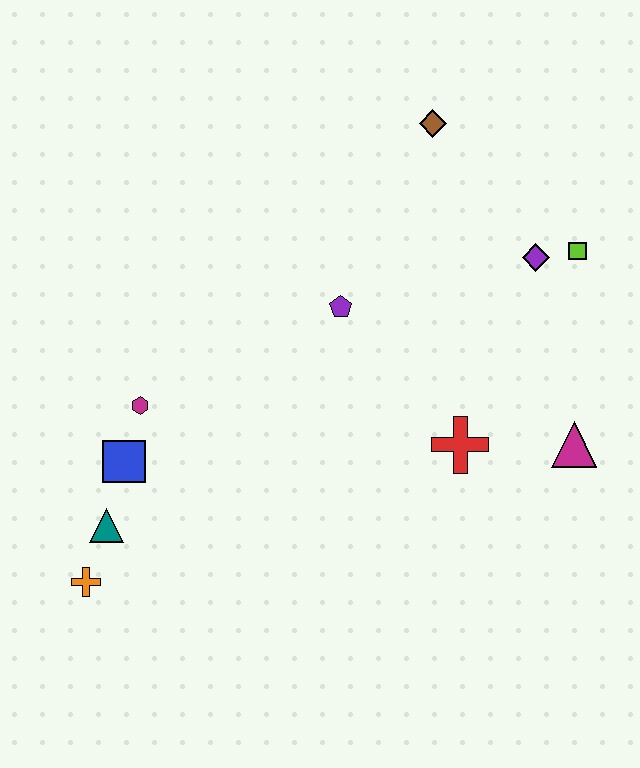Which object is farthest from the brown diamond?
The orange cross is farthest from the brown diamond.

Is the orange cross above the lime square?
No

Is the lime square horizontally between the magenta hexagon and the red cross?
No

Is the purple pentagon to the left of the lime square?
Yes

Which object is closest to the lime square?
The purple diamond is closest to the lime square.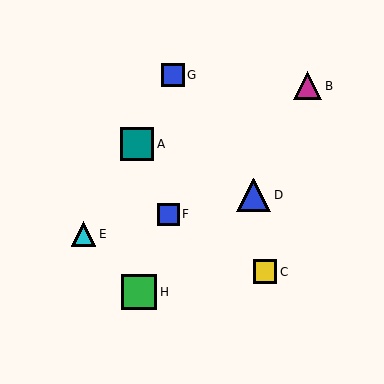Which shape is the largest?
The green square (labeled H) is the largest.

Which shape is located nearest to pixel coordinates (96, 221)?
The cyan triangle (labeled E) at (83, 234) is nearest to that location.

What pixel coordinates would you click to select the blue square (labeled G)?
Click at (173, 75) to select the blue square G.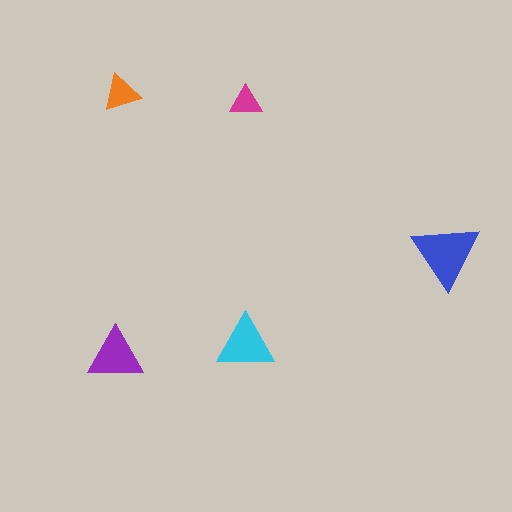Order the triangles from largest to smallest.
the blue one, the cyan one, the purple one, the orange one, the magenta one.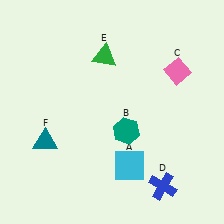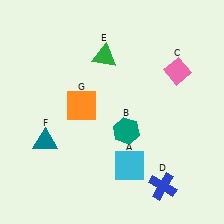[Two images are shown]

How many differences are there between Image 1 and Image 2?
There is 1 difference between the two images.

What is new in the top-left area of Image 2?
An orange square (G) was added in the top-left area of Image 2.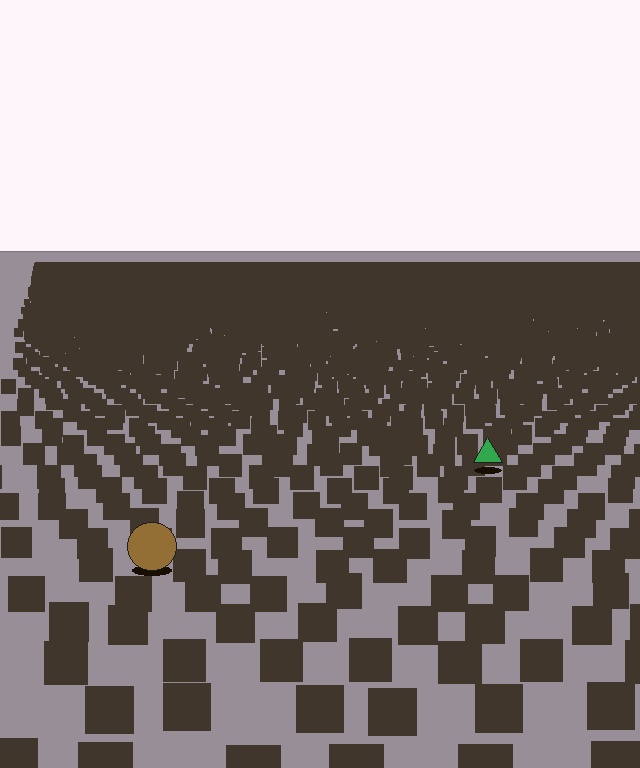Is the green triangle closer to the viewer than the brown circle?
No. The brown circle is closer — you can tell from the texture gradient: the ground texture is coarser near it.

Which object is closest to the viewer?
The brown circle is closest. The texture marks near it are larger and more spread out.